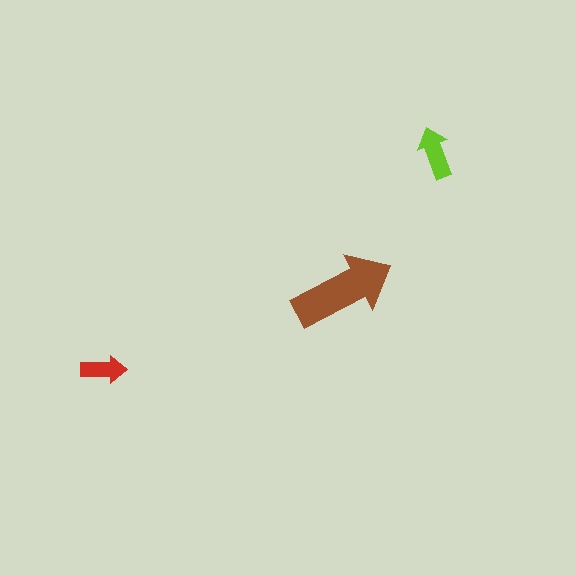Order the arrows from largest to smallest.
the brown one, the lime one, the red one.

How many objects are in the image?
There are 3 objects in the image.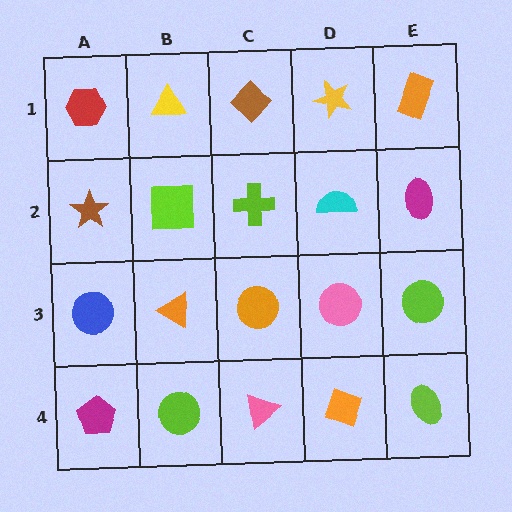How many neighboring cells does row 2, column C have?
4.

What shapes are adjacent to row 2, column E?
An orange rectangle (row 1, column E), a lime circle (row 3, column E), a cyan semicircle (row 2, column D).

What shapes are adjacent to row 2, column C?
A brown diamond (row 1, column C), an orange circle (row 3, column C), a lime square (row 2, column B), a cyan semicircle (row 2, column D).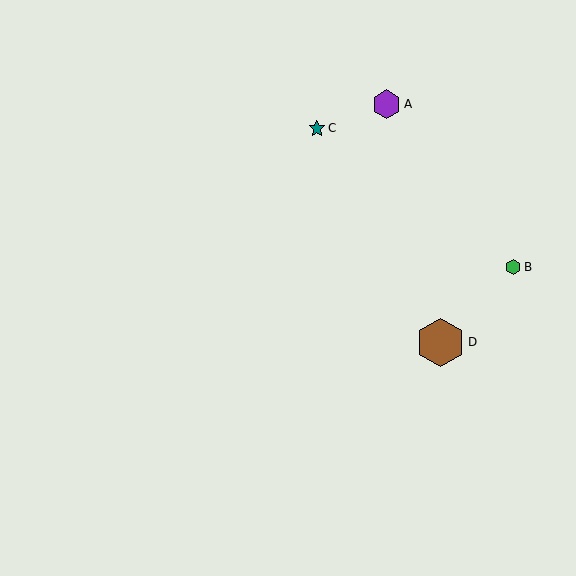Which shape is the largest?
The brown hexagon (labeled D) is the largest.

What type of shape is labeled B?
Shape B is a green hexagon.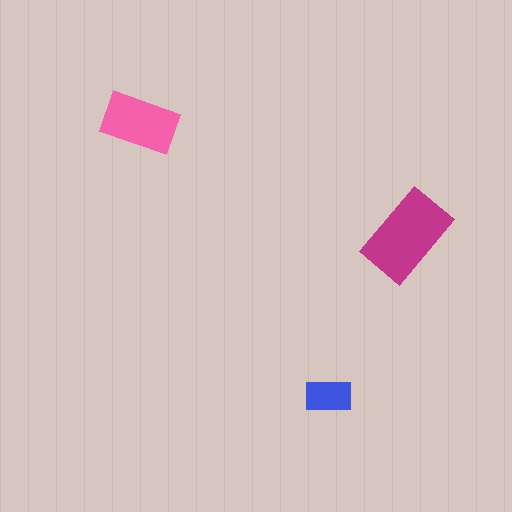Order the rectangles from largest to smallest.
the magenta one, the pink one, the blue one.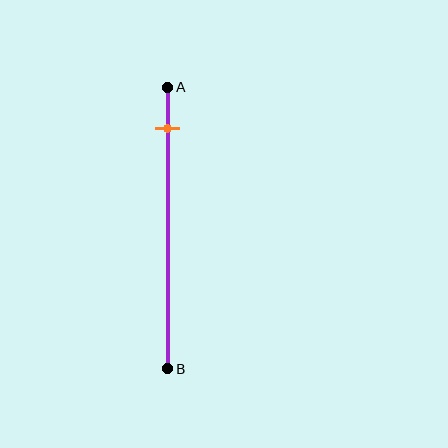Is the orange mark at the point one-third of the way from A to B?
No, the mark is at about 15% from A, not at the 33% one-third point.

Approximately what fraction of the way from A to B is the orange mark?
The orange mark is approximately 15% of the way from A to B.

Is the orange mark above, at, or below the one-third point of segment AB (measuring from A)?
The orange mark is above the one-third point of segment AB.